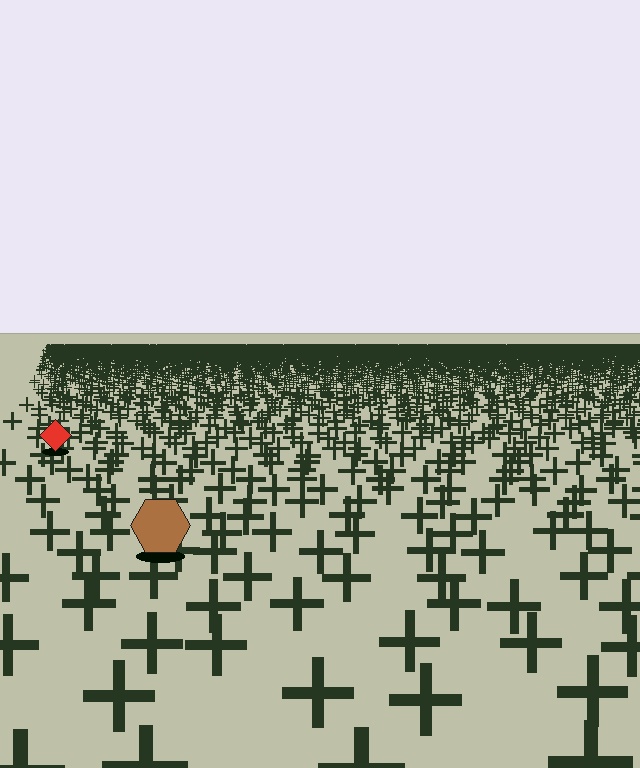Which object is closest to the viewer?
The brown hexagon is closest. The texture marks near it are larger and more spread out.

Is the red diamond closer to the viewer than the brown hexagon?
No. The brown hexagon is closer — you can tell from the texture gradient: the ground texture is coarser near it.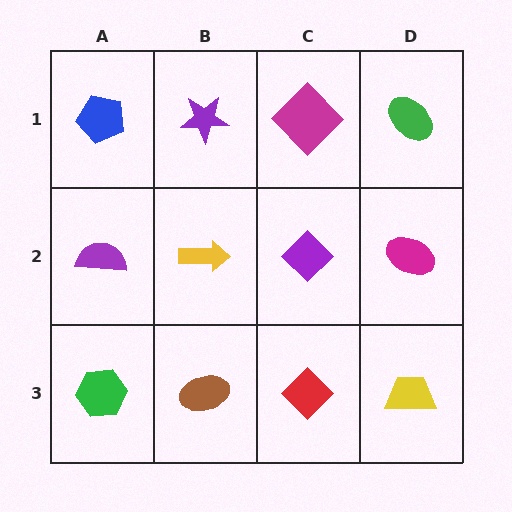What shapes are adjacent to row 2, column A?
A blue pentagon (row 1, column A), a green hexagon (row 3, column A), a yellow arrow (row 2, column B).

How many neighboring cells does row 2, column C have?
4.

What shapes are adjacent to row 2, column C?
A magenta diamond (row 1, column C), a red diamond (row 3, column C), a yellow arrow (row 2, column B), a magenta ellipse (row 2, column D).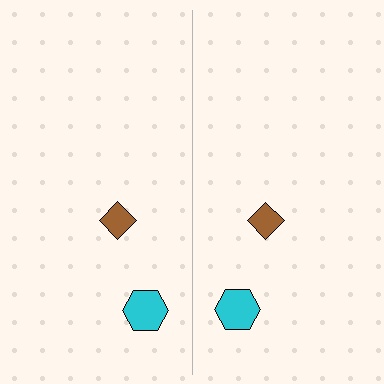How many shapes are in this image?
There are 4 shapes in this image.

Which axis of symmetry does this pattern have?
The pattern has a vertical axis of symmetry running through the center of the image.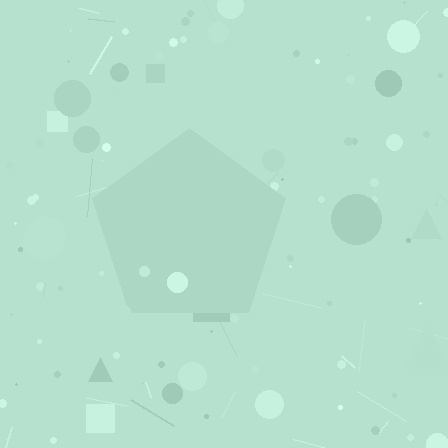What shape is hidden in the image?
A pentagon is hidden in the image.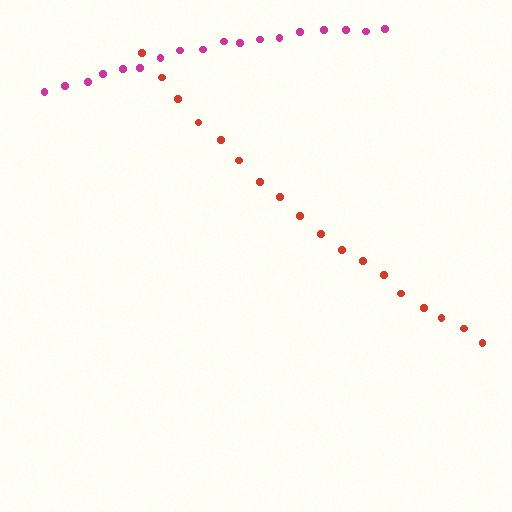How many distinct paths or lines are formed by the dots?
There are 2 distinct paths.